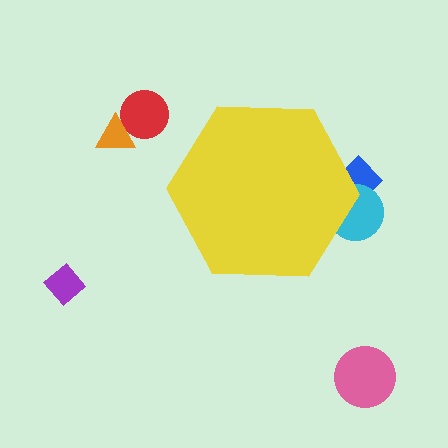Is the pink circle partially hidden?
No, the pink circle is fully visible.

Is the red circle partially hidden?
No, the red circle is fully visible.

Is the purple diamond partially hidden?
No, the purple diamond is fully visible.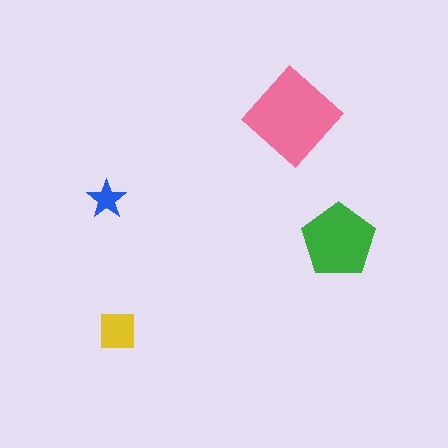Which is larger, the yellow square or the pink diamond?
The pink diamond.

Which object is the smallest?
The blue star.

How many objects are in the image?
There are 4 objects in the image.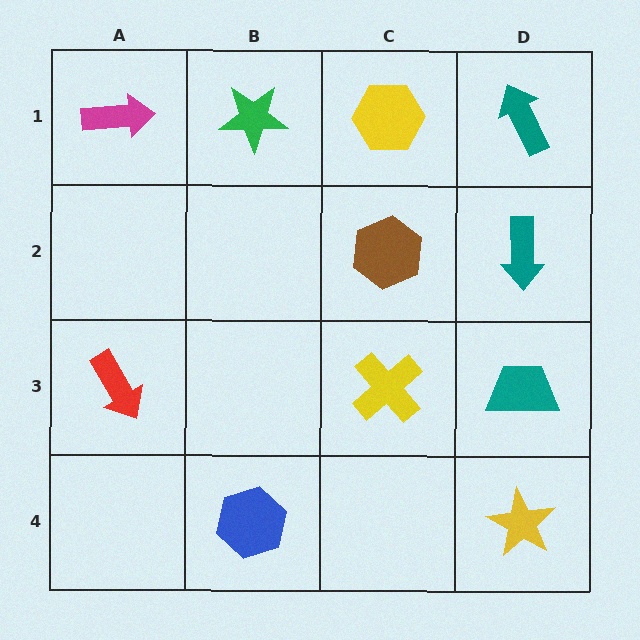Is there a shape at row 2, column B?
No, that cell is empty.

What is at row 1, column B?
A green star.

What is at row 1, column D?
A teal arrow.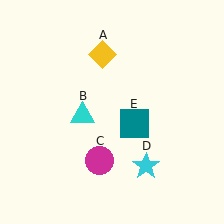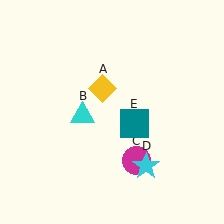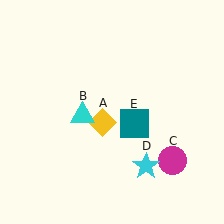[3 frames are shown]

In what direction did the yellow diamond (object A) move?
The yellow diamond (object A) moved down.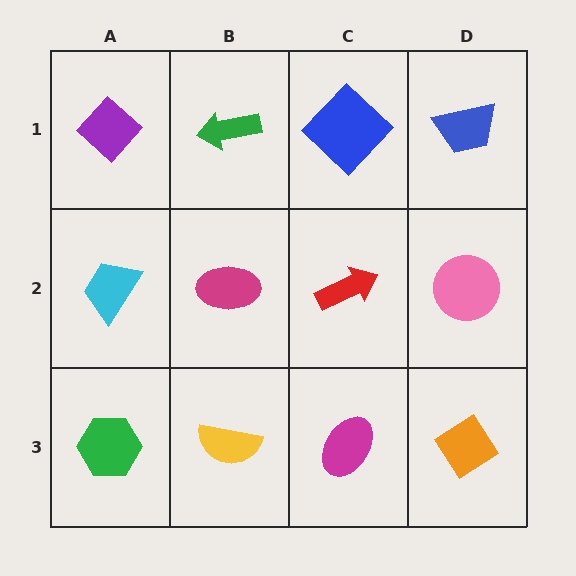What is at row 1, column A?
A purple diamond.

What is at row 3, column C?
A magenta ellipse.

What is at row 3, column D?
An orange diamond.